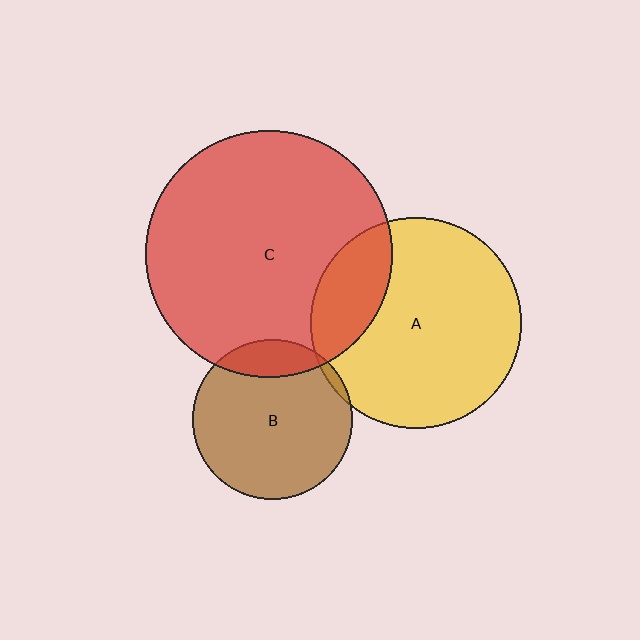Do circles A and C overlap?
Yes.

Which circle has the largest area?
Circle C (red).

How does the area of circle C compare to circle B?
Approximately 2.4 times.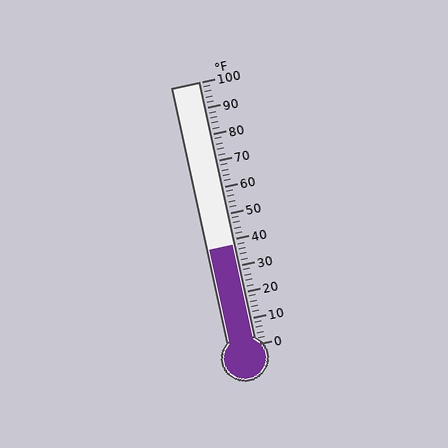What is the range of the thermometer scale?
The thermometer scale ranges from 0°F to 100°F.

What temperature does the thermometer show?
The thermometer shows approximately 38°F.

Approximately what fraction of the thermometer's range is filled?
The thermometer is filled to approximately 40% of its range.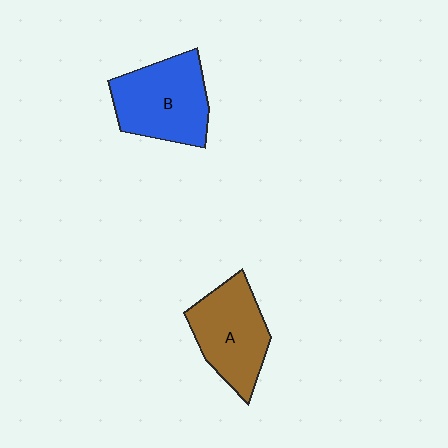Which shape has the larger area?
Shape B (blue).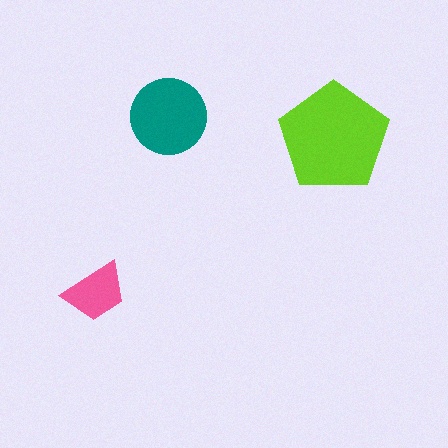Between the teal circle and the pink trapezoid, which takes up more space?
The teal circle.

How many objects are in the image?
There are 3 objects in the image.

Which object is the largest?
The lime pentagon.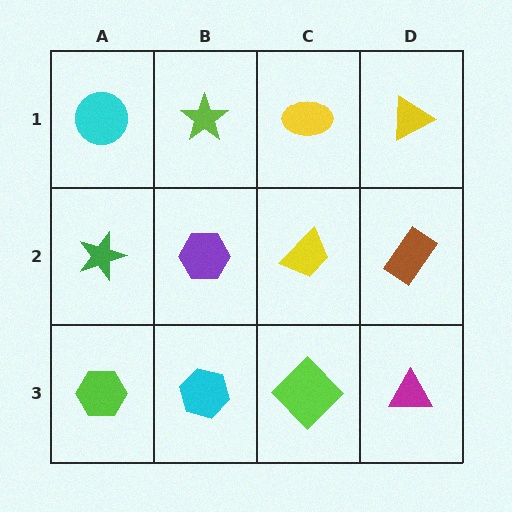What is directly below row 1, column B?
A purple hexagon.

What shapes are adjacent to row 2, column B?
A lime star (row 1, column B), a cyan hexagon (row 3, column B), a green star (row 2, column A), a yellow trapezoid (row 2, column C).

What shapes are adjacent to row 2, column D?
A yellow triangle (row 1, column D), a magenta triangle (row 3, column D), a yellow trapezoid (row 2, column C).